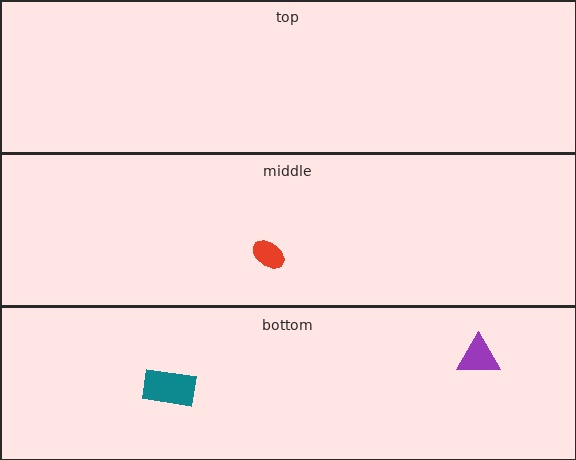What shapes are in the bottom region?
The purple triangle, the teal rectangle.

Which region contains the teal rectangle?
The bottom region.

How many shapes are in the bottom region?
2.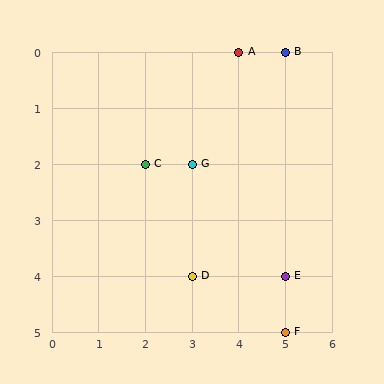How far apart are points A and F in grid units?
Points A and F are 1 column and 5 rows apart (about 5.1 grid units diagonally).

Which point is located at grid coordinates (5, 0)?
Point B is at (5, 0).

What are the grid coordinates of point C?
Point C is at grid coordinates (2, 2).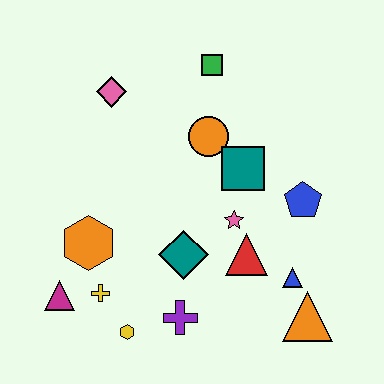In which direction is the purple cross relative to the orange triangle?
The purple cross is to the left of the orange triangle.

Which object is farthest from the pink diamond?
The orange triangle is farthest from the pink diamond.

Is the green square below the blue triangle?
No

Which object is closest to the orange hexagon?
The yellow cross is closest to the orange hexagon.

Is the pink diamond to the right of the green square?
No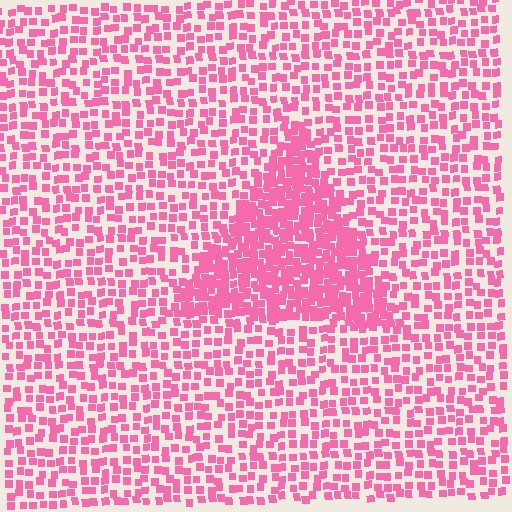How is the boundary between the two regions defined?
The boundary is defined by a change in element density (approximately 2.2x ratio). All elements are the same color, size, and shape.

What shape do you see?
I see a triangle.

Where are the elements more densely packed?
The elements are more densely packed inside the triangle boundary.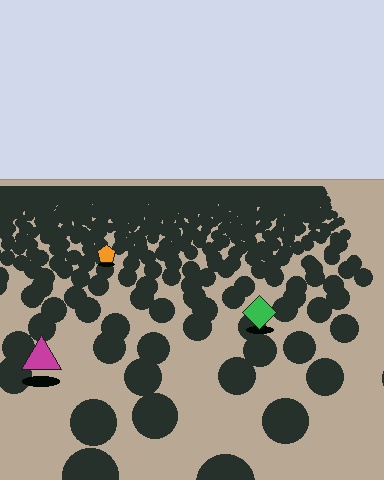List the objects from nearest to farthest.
From nearest to farthest: the magenta triangle, the green diamond, the orange pentagon.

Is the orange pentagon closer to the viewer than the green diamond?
No. The green diamond is closer — you can tell from the texture gradient: the ground texture is coarser near it.